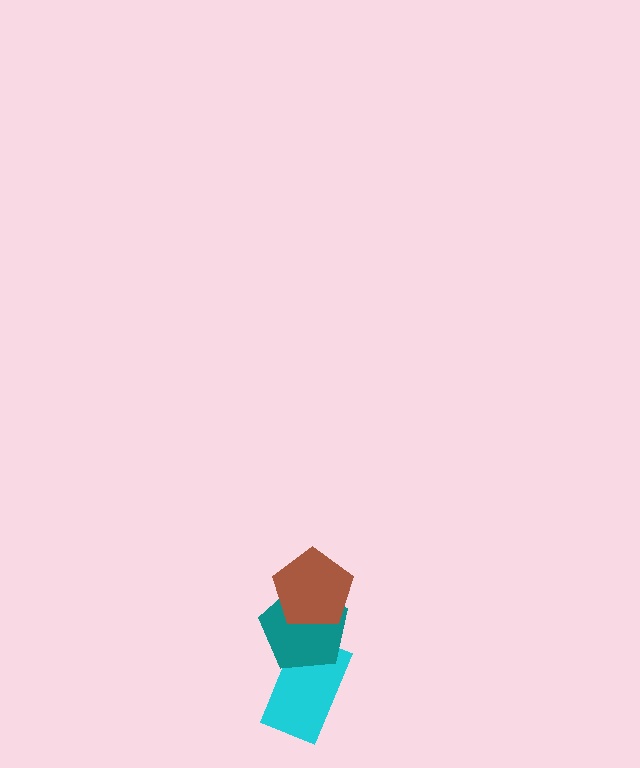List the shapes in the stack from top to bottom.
From top to bottom: the brown pentagon, the teal pentagon, the cyan rectangle.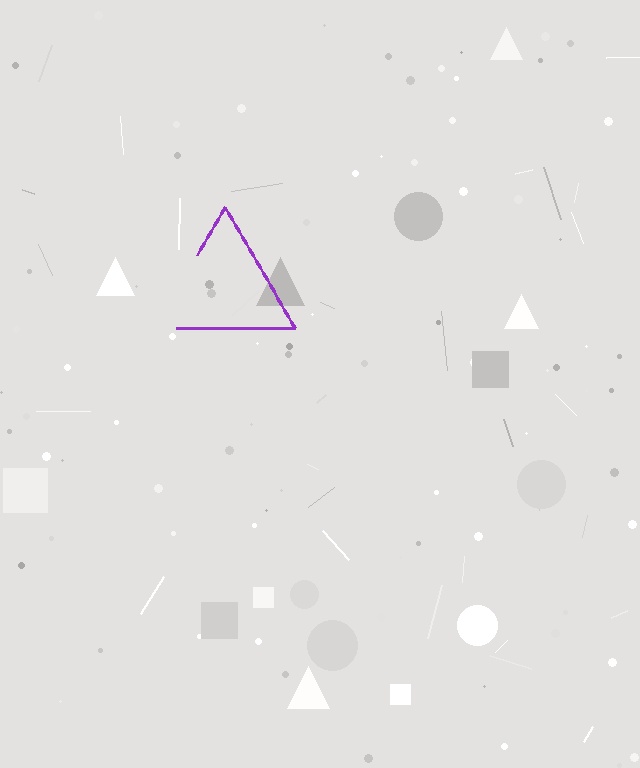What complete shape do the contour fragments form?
The contour fragments form a triangle.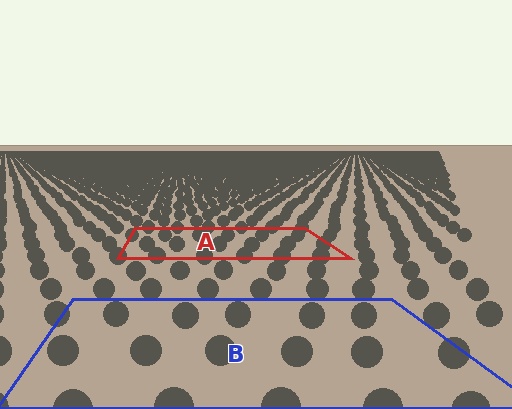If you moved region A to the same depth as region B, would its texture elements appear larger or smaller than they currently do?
They would appear larger. At a closer depth, the same texture elements are projected at a bigger on-screen size.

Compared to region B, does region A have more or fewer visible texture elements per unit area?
Region A has more texture elements per unit area — they are packed more densely because it is farther away.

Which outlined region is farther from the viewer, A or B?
Region A is farther from the viewer — the texture elements inside it appear smaller and more densely packed.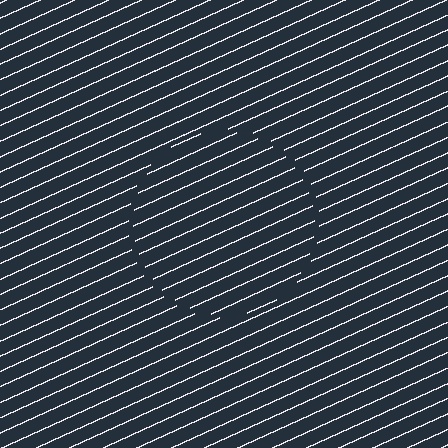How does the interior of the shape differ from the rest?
The interior of the shape contains the same grating, shifted by half a period — the contour is defined by the phase discontinuity where line-ends from the inner and outer gratings abut.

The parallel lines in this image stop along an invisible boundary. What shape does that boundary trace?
An illusory circle. The interior of the shape contains the same grating, shifted by half a period — the contour is defined by the phase discontinuity where line-ends from the inner and outer gratings abut.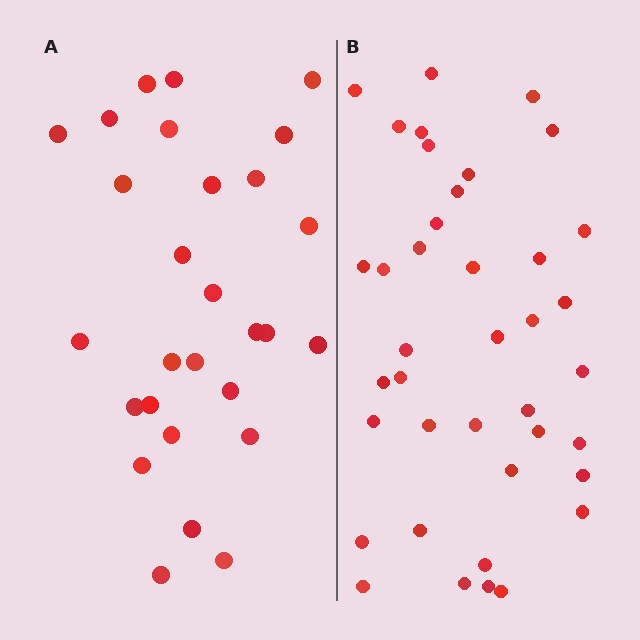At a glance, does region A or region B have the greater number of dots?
Region B (the right region) has more dots.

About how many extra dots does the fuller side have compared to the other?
Region B has roughly 12 or so more dots than region A.